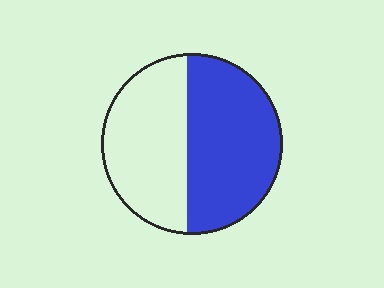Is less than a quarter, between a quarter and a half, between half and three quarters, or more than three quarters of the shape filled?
Between half and three quarters.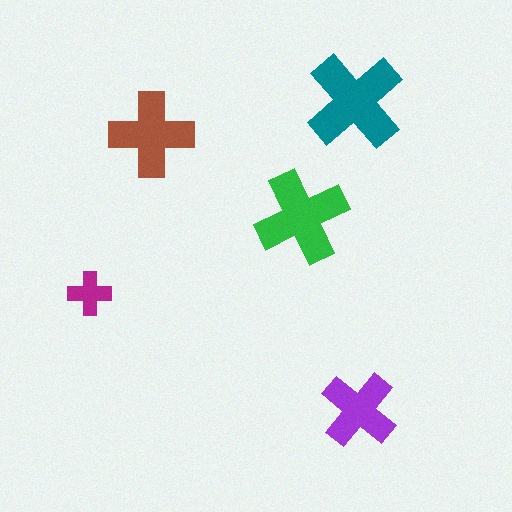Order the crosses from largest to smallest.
the teal one, the green one, the brown one, the purple one, the magenta one.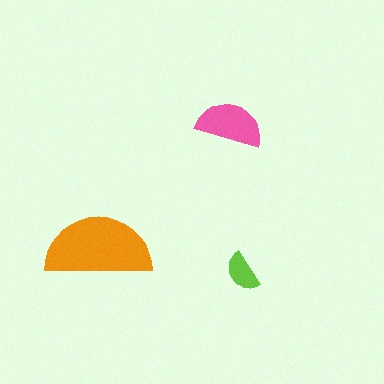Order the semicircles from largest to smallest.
the orange one, the pink one, the lime one.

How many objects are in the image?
There are 3 objects in the image.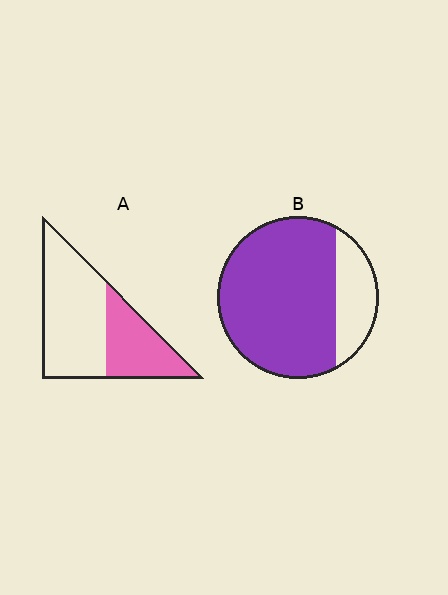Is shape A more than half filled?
No.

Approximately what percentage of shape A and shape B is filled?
A is approximately 35% and B is approximately 80%.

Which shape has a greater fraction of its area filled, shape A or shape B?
Shape B.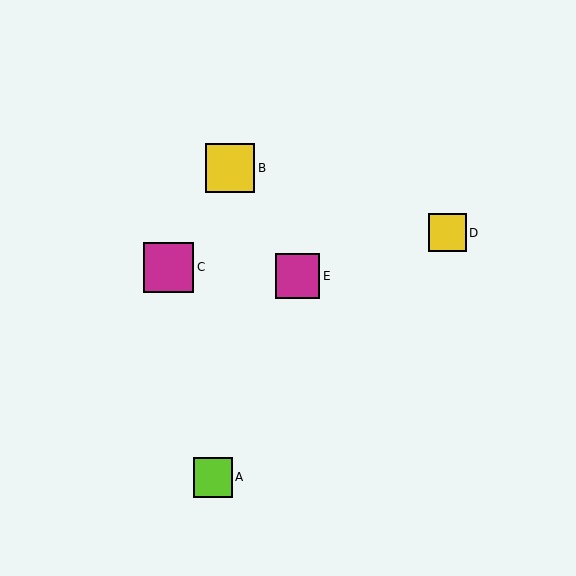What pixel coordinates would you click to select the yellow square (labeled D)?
Click at (447, 233) to select the yellow square D.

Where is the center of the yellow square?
The center of the yellow square is at (230, 168).